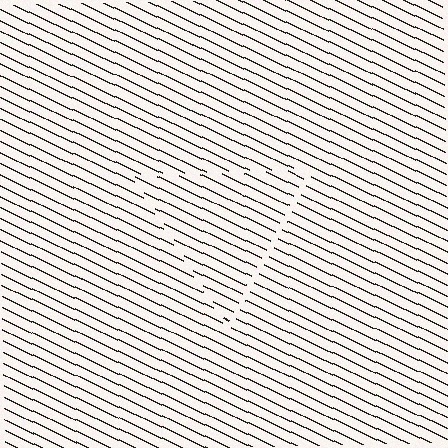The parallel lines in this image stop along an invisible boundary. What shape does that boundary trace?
An illusory triangle. The interior of the shape contains the same grating, shifted by half a period — the contour is defined by the phase discontinuity where line-ends from the inner and outer gratings abut.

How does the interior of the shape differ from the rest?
The interior of the shape contains the same grating, shifted by half a period — the contour is defined by the phase discontinuity where line-ends from the inner and outer gratings abut.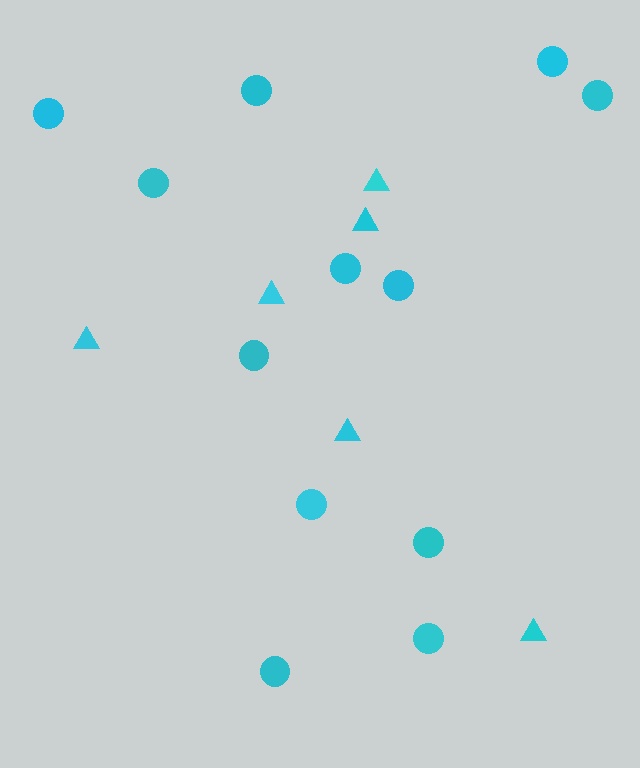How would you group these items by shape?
There are 2 groups: one group of circles (12) and one group of triangles (6).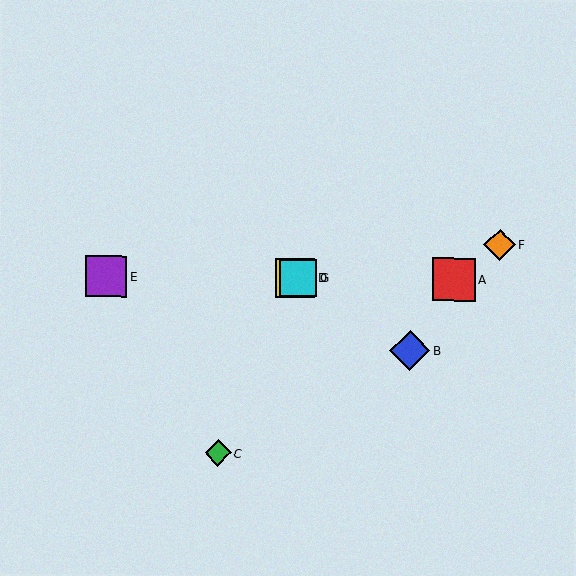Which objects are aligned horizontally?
Objects A, D, E, G are aligned horizontally.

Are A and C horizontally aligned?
No, A is at y≈279 and C is at y≈453.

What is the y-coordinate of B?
Object B is at y≈351.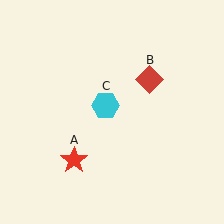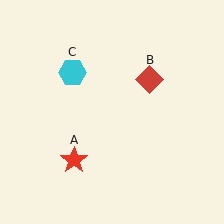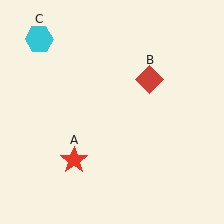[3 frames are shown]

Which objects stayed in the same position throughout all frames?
Red star (object A) and red diamond (object B) remained stationary.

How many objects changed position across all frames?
1 object changed position: cyan hexagon (object C).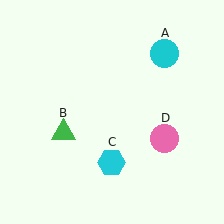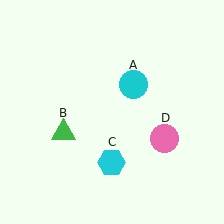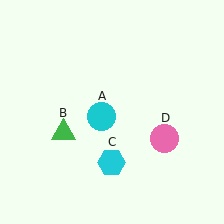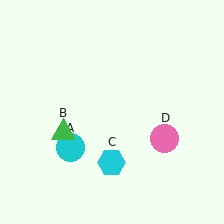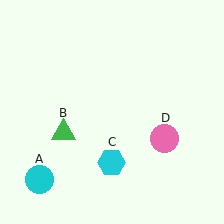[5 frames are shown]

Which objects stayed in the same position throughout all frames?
Green triangle (object B) and cyan hexagon (object C) and pink circle (object D) remained stationary.